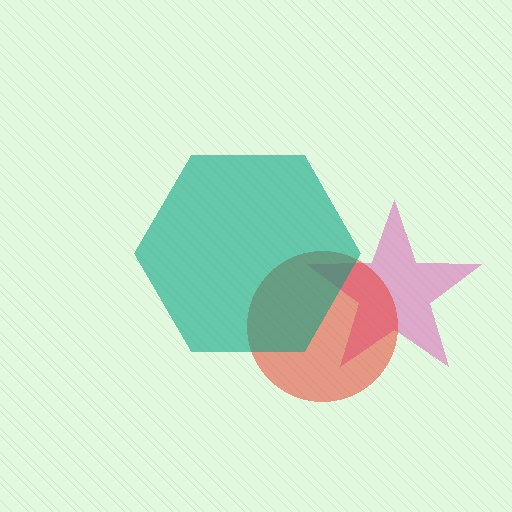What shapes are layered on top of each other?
The layered shapes are: a pink star, a red circle, a teal hexagon.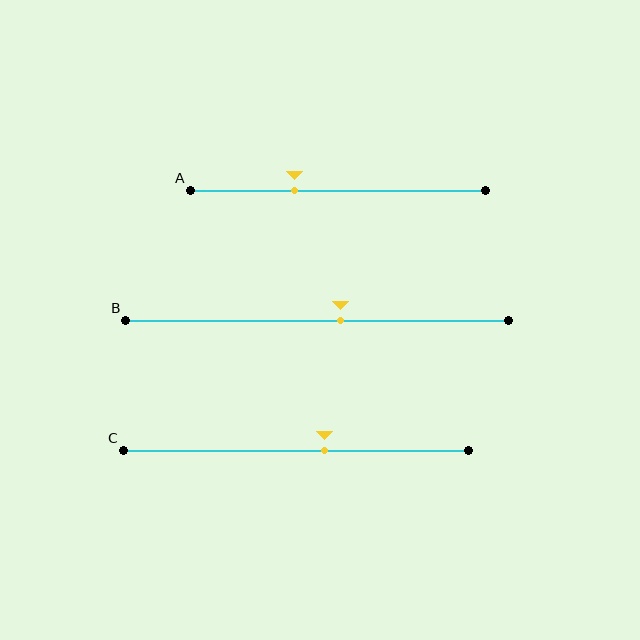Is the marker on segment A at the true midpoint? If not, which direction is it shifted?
No, the marker on segment A is shifted to the left by about 15% of the segment length.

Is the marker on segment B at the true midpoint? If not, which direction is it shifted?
No, the marker on segment B is shifted to the right by about 6% of the segment length.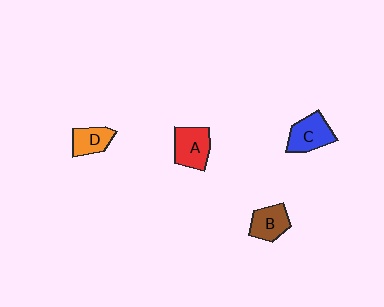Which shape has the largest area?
Shape A (red).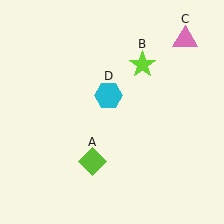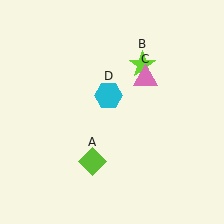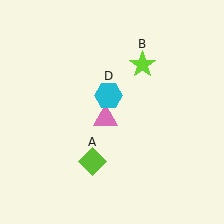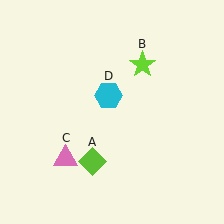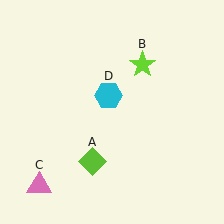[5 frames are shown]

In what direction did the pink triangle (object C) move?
The pink triangle (object C) moved down and to the left.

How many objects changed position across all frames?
1 object changed position: pink triangle (object C).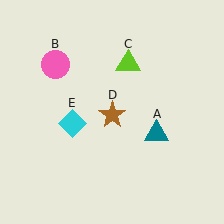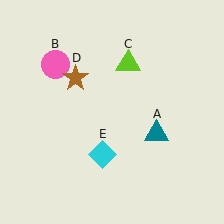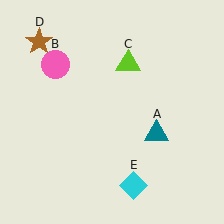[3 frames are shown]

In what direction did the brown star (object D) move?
The brown star (object D) moved up and to the left.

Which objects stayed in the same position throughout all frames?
Teal triangle (object A) and pink circle (object B) and lime triangle (object C) remained stationary.